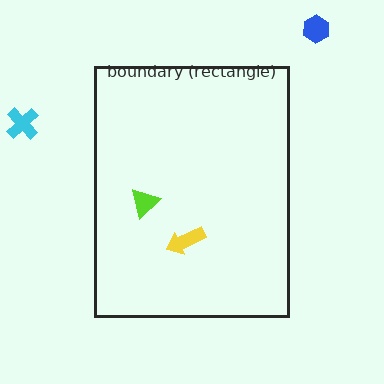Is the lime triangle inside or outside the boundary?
Inside.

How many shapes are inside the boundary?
2 inside, 2 outside.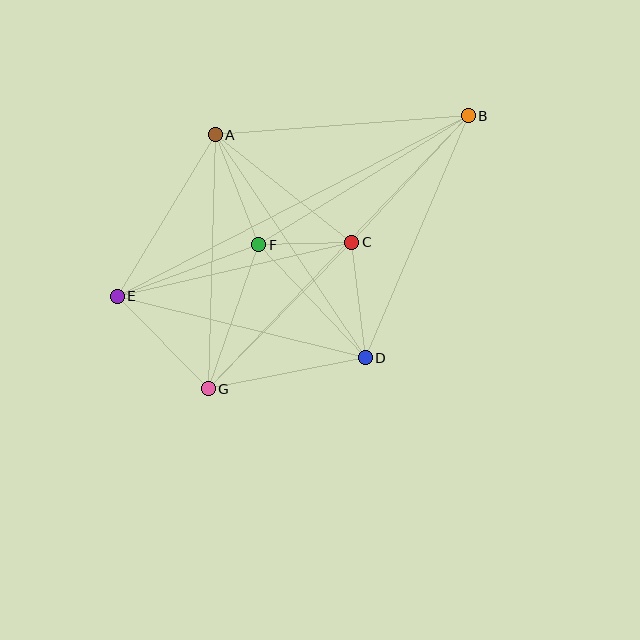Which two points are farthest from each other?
Points B and E are farthest from each other.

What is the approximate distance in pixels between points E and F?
The distance between E and F is approximately 151 pixels.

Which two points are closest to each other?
Points C and F are closest to each other.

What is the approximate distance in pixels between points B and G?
The distance between B and G is approximately 377 pixels.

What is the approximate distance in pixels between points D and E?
The distance between D and E is approximately 256 pixels.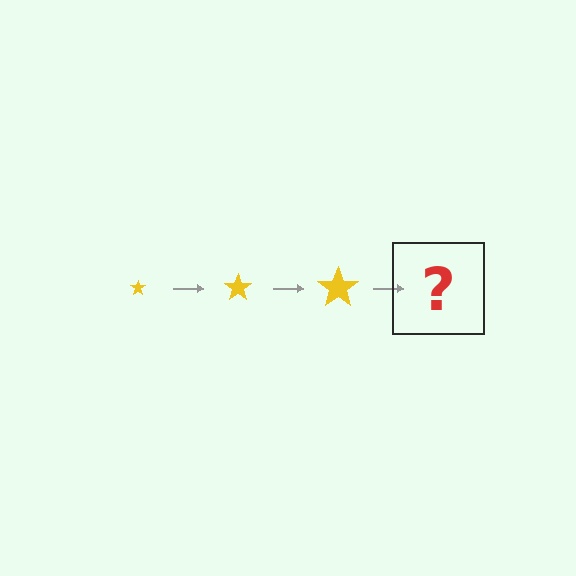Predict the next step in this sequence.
The next step is a yellow star, larger than the previous one.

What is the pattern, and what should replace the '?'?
The pattern is that the star gets progressively larger each step. The '?' should be a yellow star, larger than the previous one.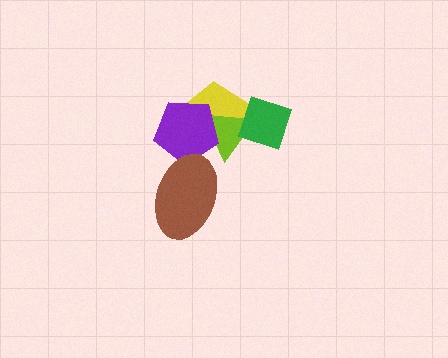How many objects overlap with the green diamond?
2 objects overlap with the green diamond.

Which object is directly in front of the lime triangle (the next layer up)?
The purple pentagon is directly in front of the lime triangle.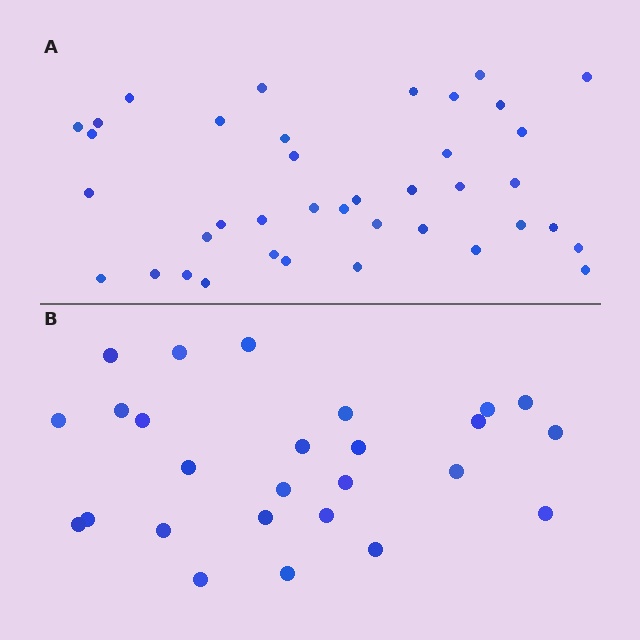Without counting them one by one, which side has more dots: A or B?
Region A (the top region) has more dots.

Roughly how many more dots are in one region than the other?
Region A has approximately 15 more dots than region B.